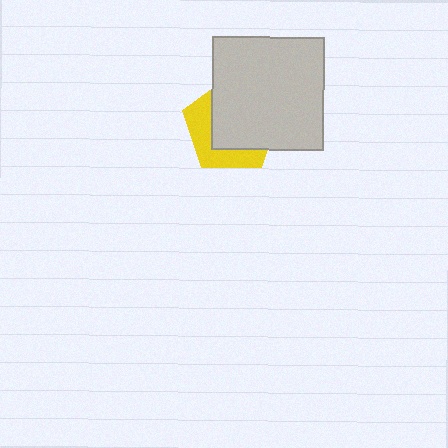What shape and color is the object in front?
The object in front is a light gray square.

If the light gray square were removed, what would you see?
You would see the complete yellow pentagon.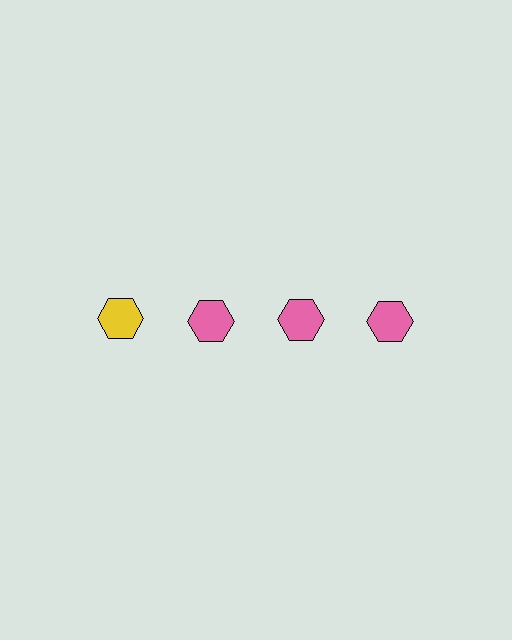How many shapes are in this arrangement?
There are 4 shapes arranged in a grid pattern.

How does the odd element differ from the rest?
It has a different color: yellow instead of pink.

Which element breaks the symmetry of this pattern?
The yellow hexagon in the top row, leftmost column breaks the symmetry. All other shapes are pink hexagons.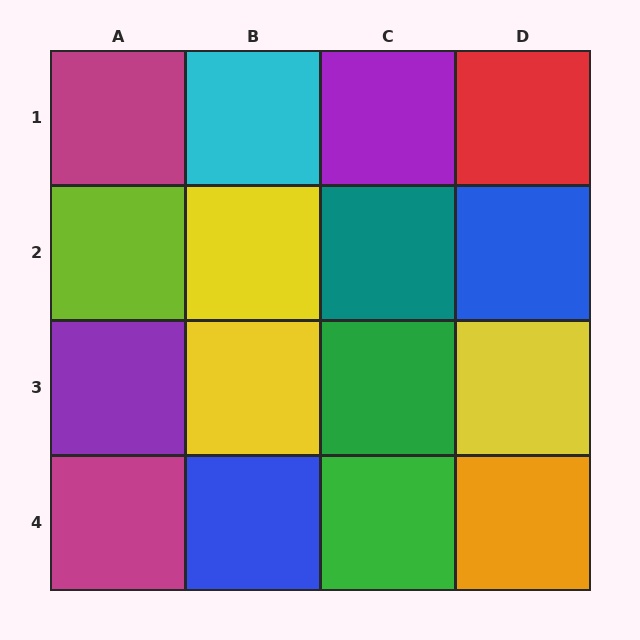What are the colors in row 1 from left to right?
Magenta, cyan, purple, red.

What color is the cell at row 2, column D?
Blue.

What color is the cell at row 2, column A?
Lime.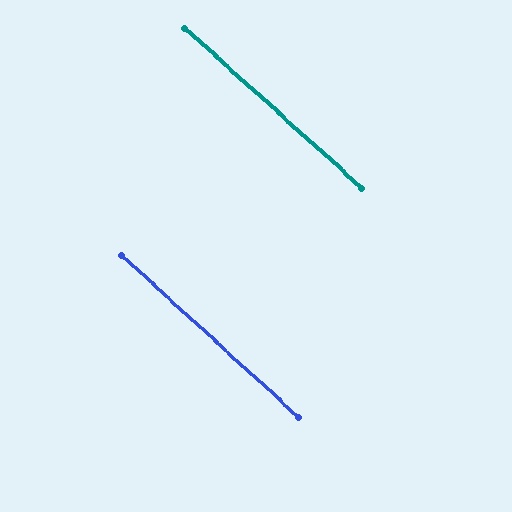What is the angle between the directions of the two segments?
Approximately 0 degrees.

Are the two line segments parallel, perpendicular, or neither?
Parallel — their directions differ by only 0.3°.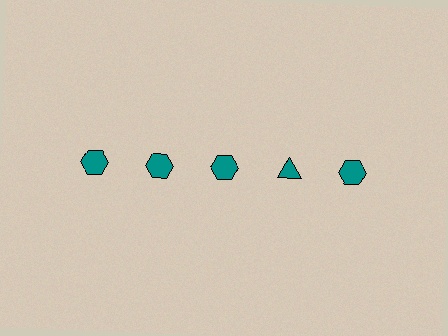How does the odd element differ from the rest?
It has a different shape: triangle instead of hexagon.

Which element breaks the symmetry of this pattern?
The teal triangle in the top row, second from right column breaks the symmetry. All other shapes are teal hexagons.